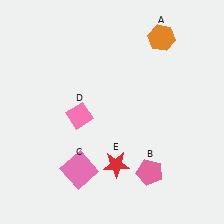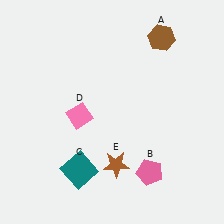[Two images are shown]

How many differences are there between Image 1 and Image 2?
There are 3 differences between the two images.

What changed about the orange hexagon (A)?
In Image 1, A is orange. In Image 2, it changed to brown.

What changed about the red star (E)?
In Image 1, E is red. In Image 2, it changed to brown.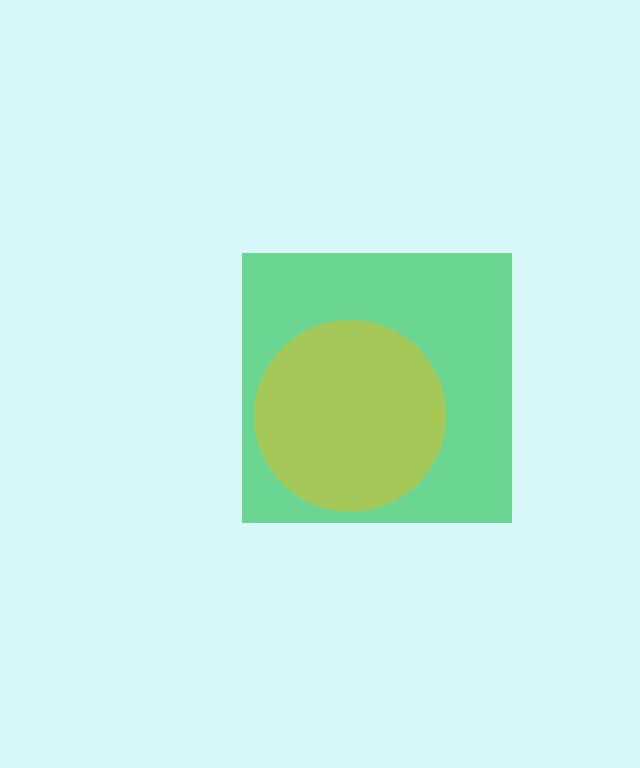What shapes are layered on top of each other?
The layered shapes are: a green square, a yellow circle.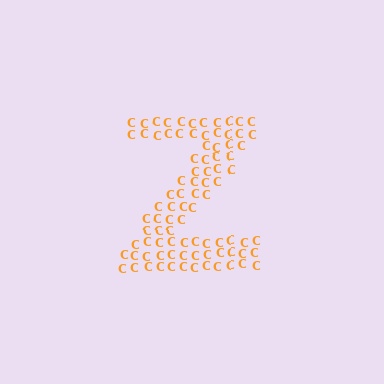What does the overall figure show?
The overall figure shows the letter Z.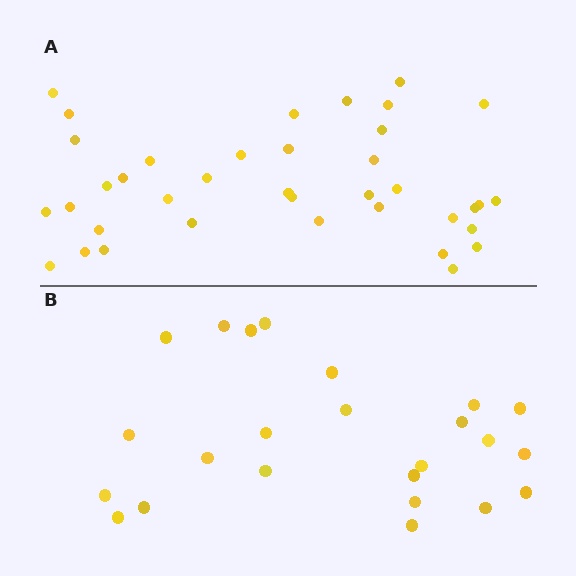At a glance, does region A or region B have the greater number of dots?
Region A (the top region) has more dots.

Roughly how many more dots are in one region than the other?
Region A has approximately 15 more dots than region B.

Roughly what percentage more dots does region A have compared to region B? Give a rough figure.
About 60% more.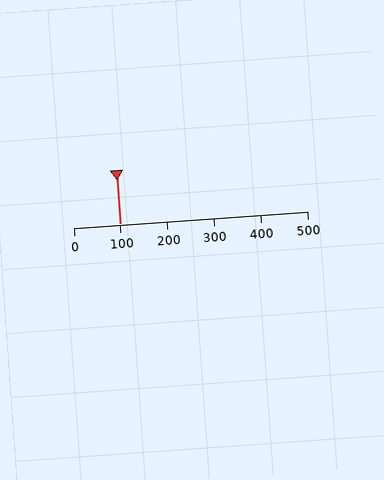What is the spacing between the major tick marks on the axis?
The major ticks are spaced 100 apart.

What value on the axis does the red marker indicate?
The marker indicates approximately 100.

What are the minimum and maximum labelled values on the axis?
The axis runs from 0 to 500.